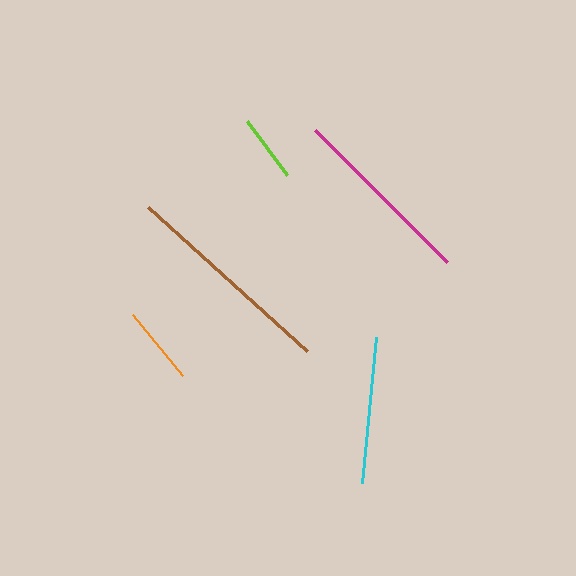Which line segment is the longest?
The brown line is the longest at approximately 214 pixels.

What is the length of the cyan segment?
The cyan segment is approximately 147 pixels long.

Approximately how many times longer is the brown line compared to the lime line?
The brown line is approximately 3.2 times the length of the lime line.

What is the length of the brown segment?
The brown segment is approximately 214 pixels long.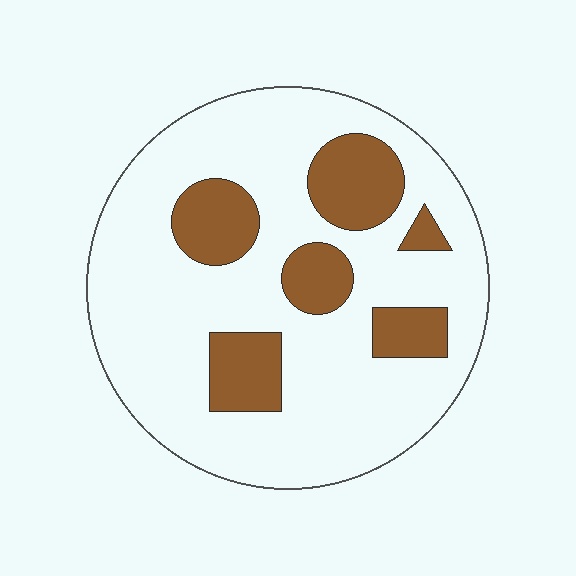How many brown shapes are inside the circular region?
6.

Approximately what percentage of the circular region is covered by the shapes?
Approximately 25%.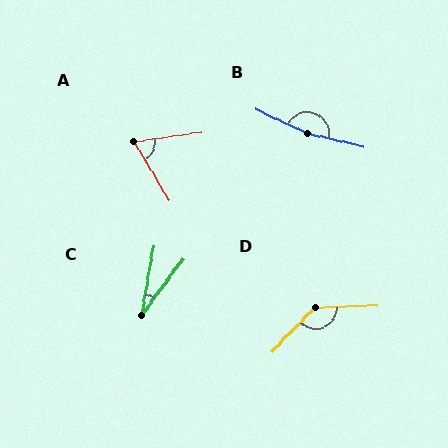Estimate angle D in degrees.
Approximately 136 degrees.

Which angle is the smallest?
C, at approximately 26 degrees.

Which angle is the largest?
B, at approximately 168 degrees.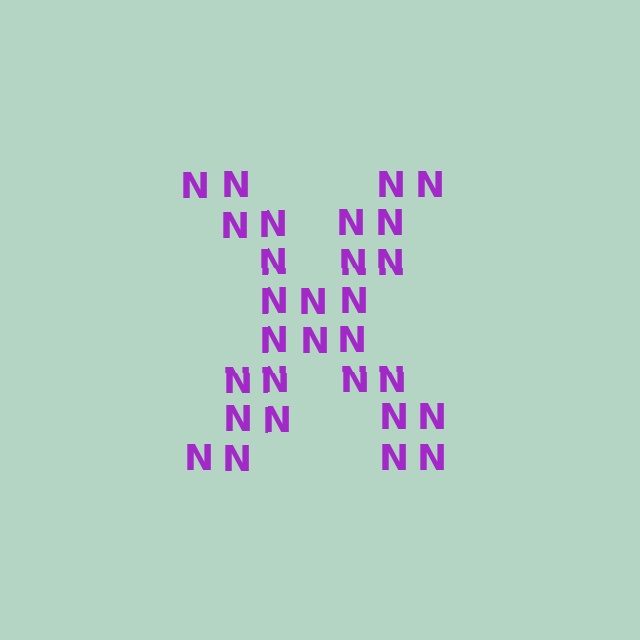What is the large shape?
The large shape is the letter X.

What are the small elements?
The small elements are letter N's.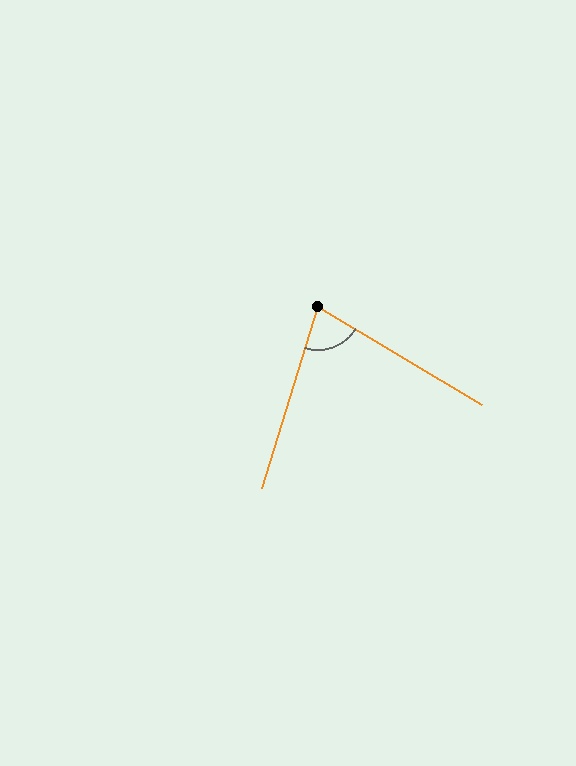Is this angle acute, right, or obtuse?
It is acute.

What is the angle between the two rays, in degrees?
Approximately 76 degrees.